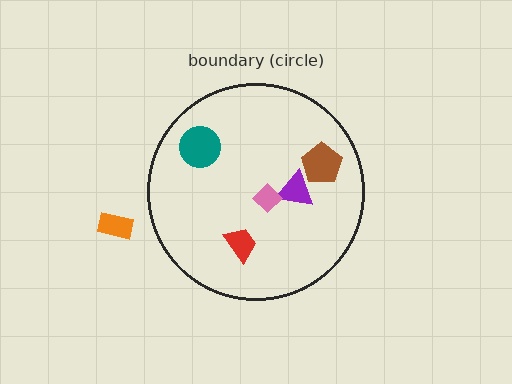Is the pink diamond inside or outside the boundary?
Inside.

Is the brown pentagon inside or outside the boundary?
Inside.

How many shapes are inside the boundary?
5 inside, 1 outside.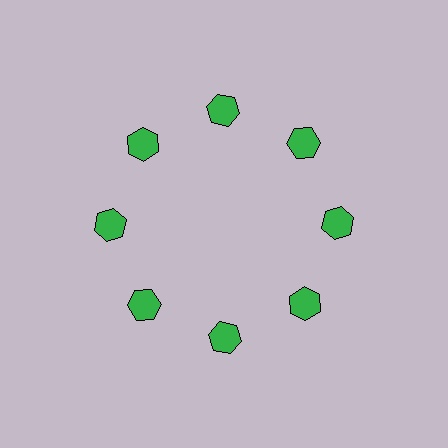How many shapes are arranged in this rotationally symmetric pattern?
There are 8 shapes, arranged in 8 groups of 1.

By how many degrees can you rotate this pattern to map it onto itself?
The pattern maps onto itself every 45 degrees of rotation.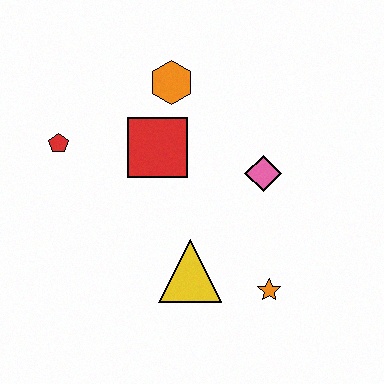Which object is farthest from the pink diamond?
The red pentagon is farthest from the pink diamond.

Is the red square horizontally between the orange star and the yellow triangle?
No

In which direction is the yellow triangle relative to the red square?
The yellow triangle is below the red square.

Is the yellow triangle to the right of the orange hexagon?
Yes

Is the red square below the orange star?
No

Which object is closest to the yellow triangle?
The orange star is closest to the yellow triangle.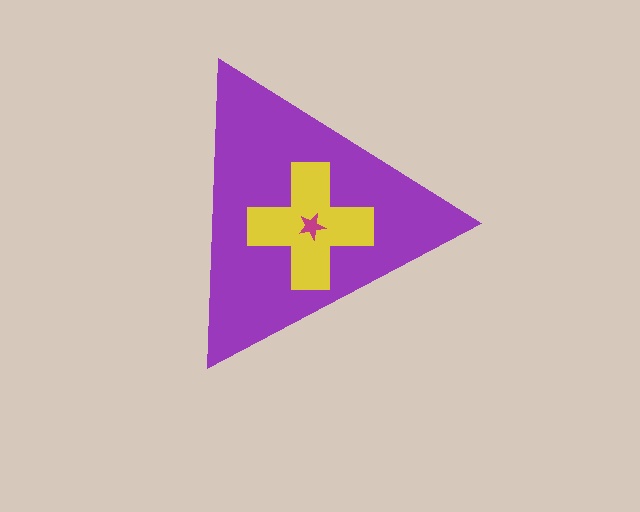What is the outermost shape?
The purple triangle.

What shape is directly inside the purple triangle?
The yellow cross.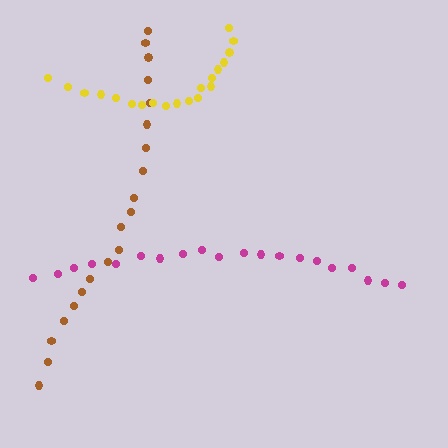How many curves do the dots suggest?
There are 3 distinct paths.